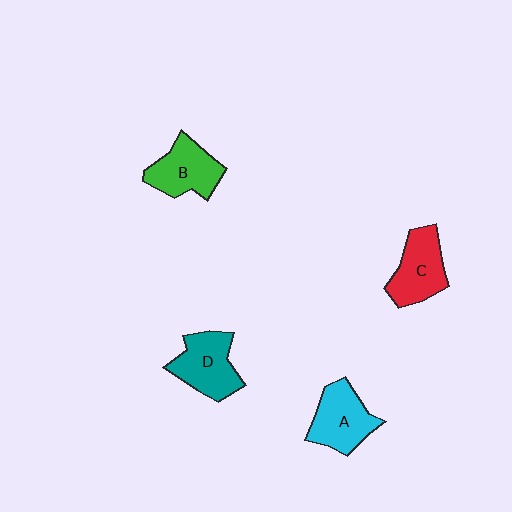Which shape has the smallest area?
Shape B (green).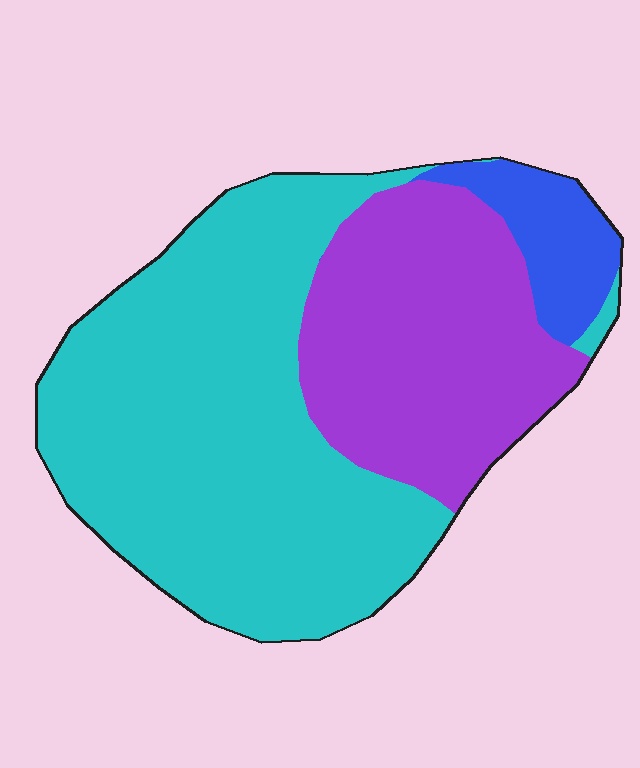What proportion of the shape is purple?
Purple takes up about one third (1/3) of the shape.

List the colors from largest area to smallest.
From largest to smallest: cyan, purple, blue.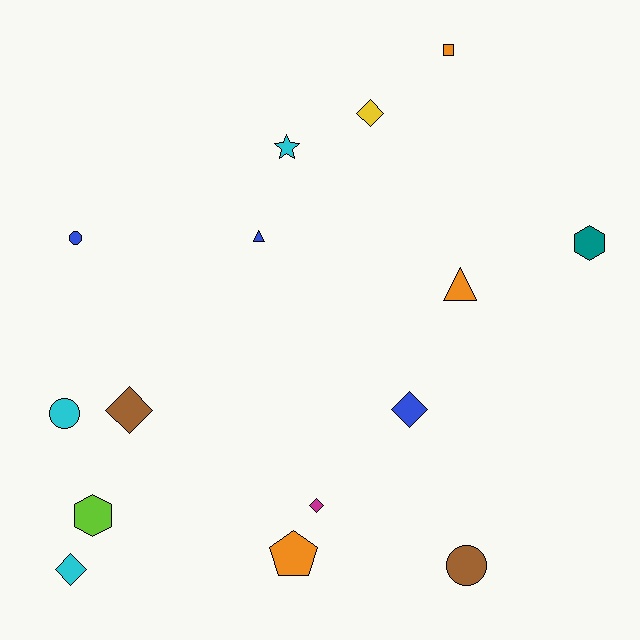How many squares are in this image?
There is 1 square.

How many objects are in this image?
There are 15 objects.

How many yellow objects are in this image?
There is 1 yellow object.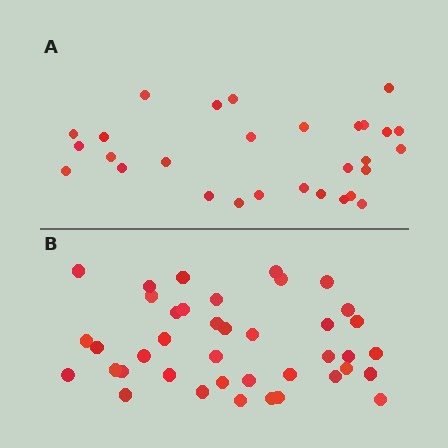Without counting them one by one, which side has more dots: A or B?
Region B (the bottom region) has more dots.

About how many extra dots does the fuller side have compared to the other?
Region B has roughly 12 or so more dots than region A.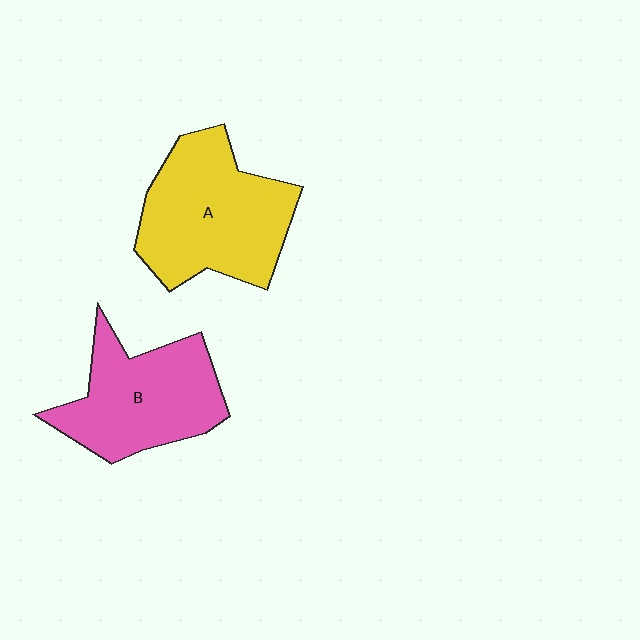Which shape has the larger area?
Shape A (yellow).